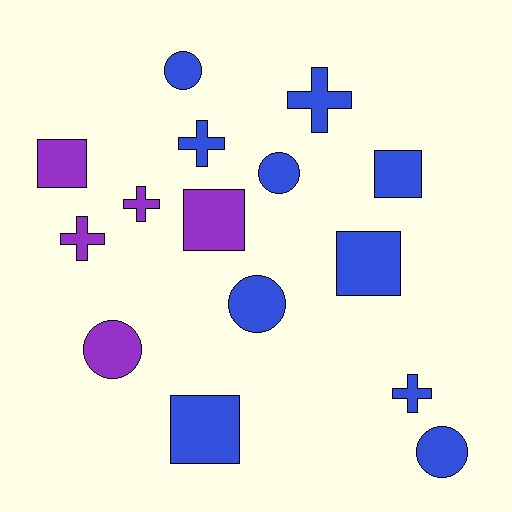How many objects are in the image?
There are 15 objects.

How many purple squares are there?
There are 2 purple squares.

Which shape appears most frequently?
Circle, with 5 objects.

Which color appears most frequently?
Blue, with 10 objects.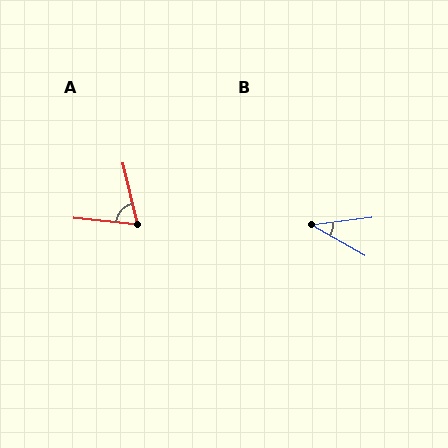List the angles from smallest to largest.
B (37°), A (71°).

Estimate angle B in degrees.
Approximately 37 degrees.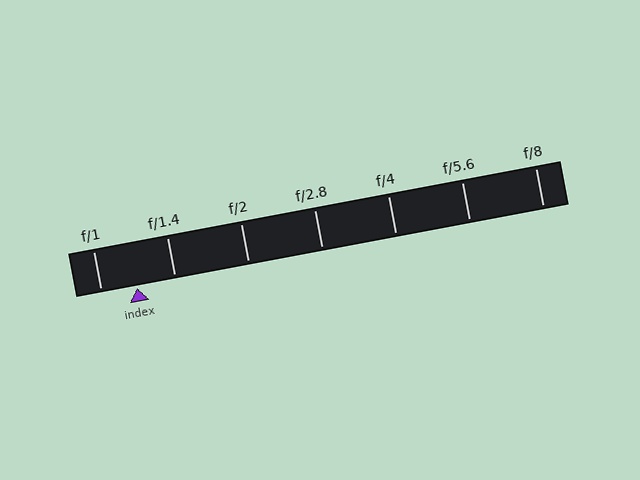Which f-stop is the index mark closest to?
The index mark is closest to f/1.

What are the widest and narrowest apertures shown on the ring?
The widest aperture shown is f/1 and the narrowest is f/8.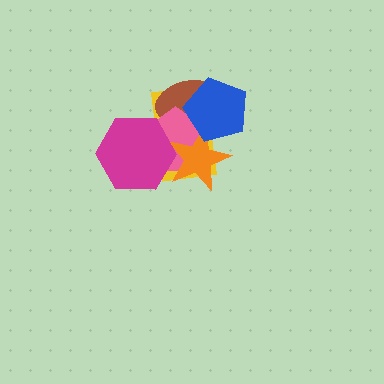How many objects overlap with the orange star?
5 objects overlap with the orange star.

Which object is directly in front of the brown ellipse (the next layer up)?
The pink pentagon is directly in front of the brown ellipse.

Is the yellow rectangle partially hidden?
Yes, it is partially covered by another shape.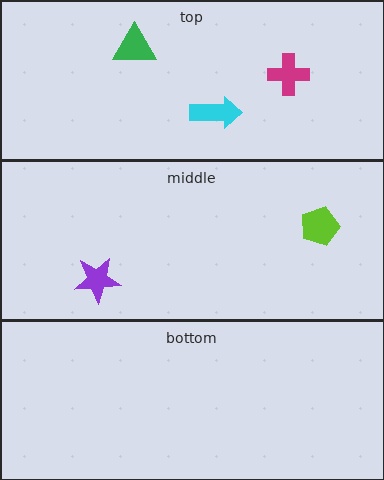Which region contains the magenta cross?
The top region.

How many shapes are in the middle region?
2.